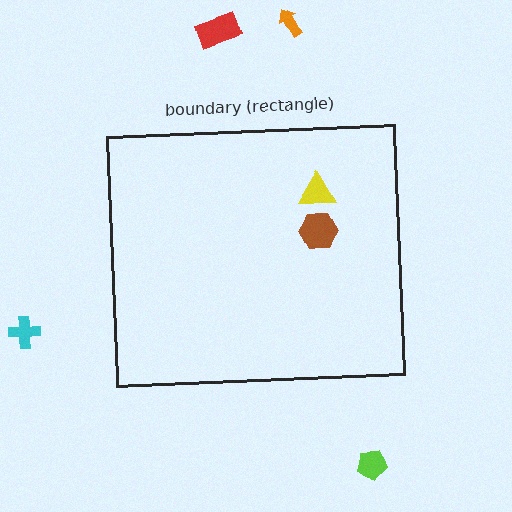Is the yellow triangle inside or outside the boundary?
Inside.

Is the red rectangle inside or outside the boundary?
Outside.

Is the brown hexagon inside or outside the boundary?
Inside.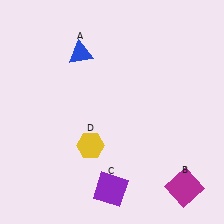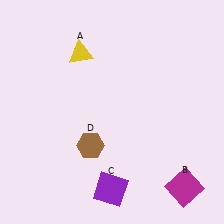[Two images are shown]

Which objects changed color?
A changed from blue to yellow. D changed from yellow to brown.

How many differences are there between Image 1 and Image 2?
There are 2 differences between the two images.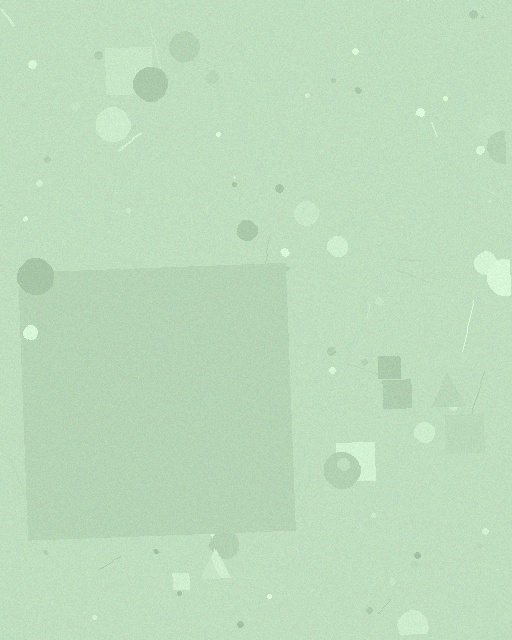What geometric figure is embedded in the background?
A square is embedded in the background.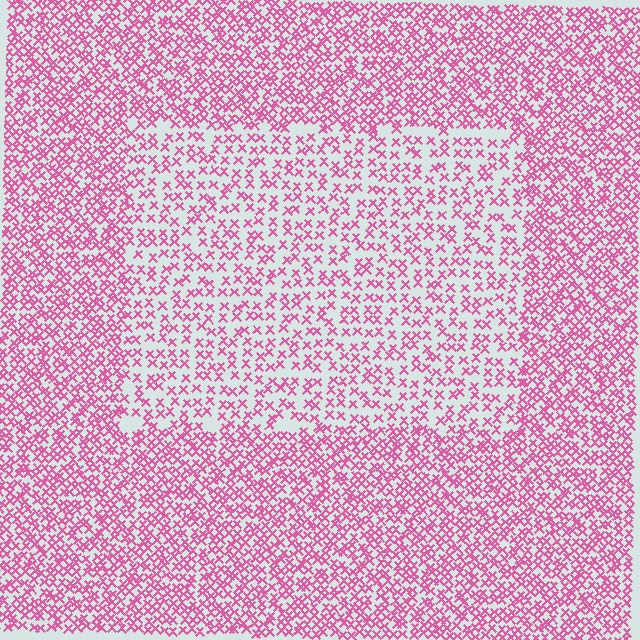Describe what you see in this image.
The image contains small pink elements arranged at two different densities. A rectangle-shaped region is visible where the elements are less densely packed than the surrounding area.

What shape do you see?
I see a rectangle.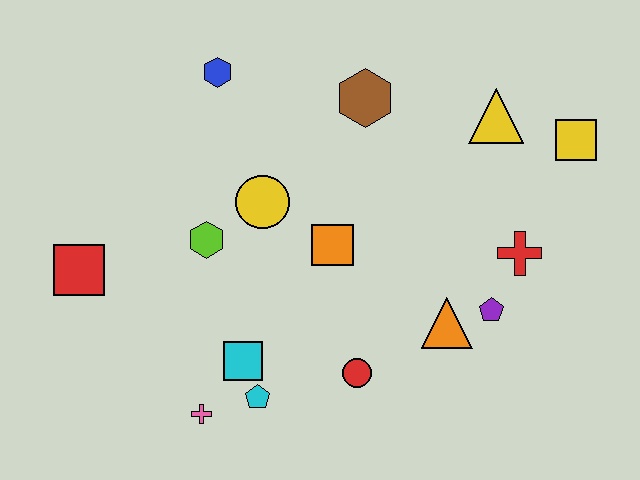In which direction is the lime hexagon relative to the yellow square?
The lime hexagon is to the left of the yellow square.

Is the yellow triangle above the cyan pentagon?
Yes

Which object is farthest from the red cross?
The red square is farthest from the red cross.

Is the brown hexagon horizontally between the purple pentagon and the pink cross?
Yes